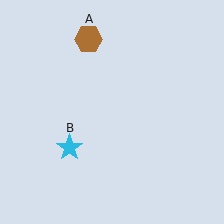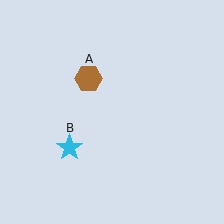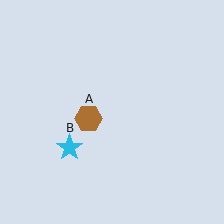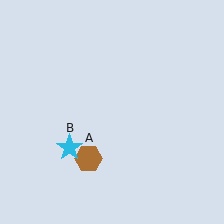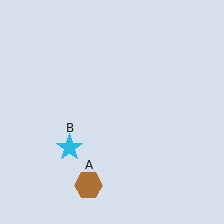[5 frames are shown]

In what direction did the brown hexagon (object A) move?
The brown hexagon (object A) moved down.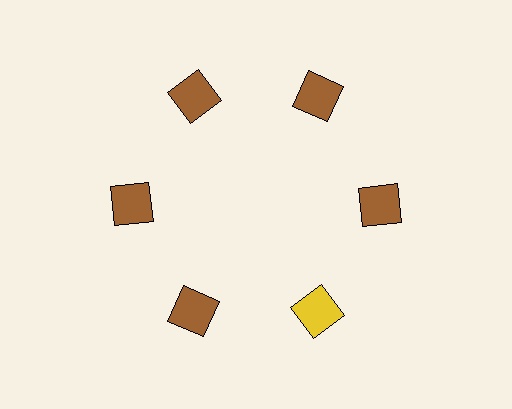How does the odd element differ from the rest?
It has a different color: yellow instead of brown.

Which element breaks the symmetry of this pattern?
The yellow square at roughly the 5 o'clock position breaks the symmetry. All other shapes are brown squares.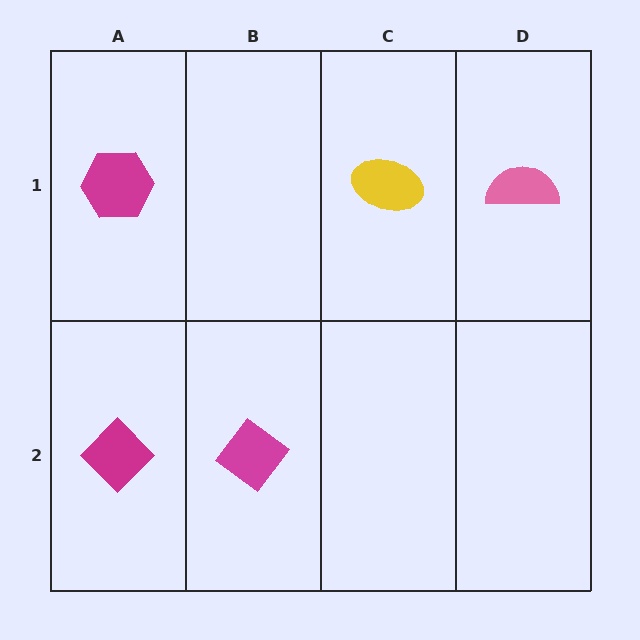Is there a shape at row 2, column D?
No, that cell is empty.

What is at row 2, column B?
A magenta diamond.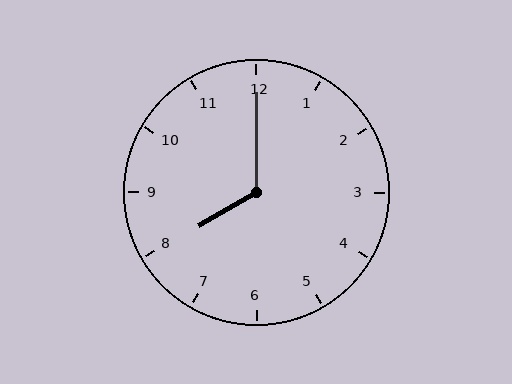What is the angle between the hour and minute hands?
Approximately 120 degrees.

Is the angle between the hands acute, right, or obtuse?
It is obtuse.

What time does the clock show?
8:00.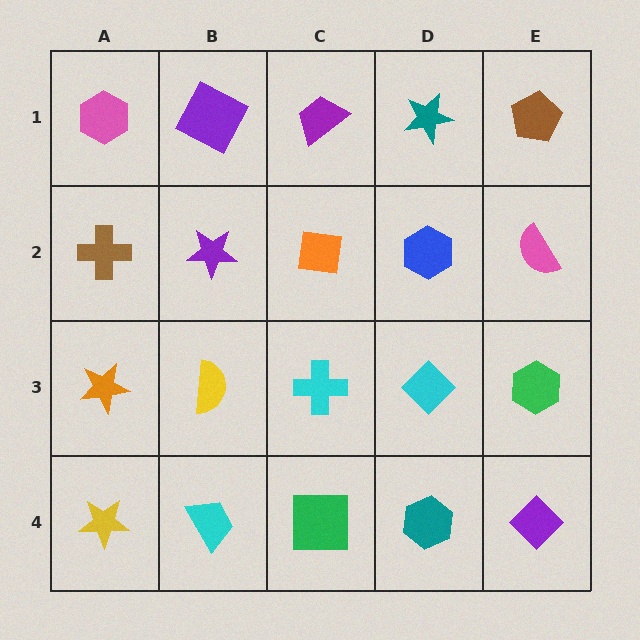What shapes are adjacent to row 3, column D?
A blue hexagon (row 2, column D), a teal hexagon (row 4, column D), a cyan cross (row 3, column C), a green hexagon (row 3, column E).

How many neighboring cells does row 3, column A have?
3.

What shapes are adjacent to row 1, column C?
An orange square (row 2, column C), a purple square (row 1, column B), a teal star (row 1, column D).